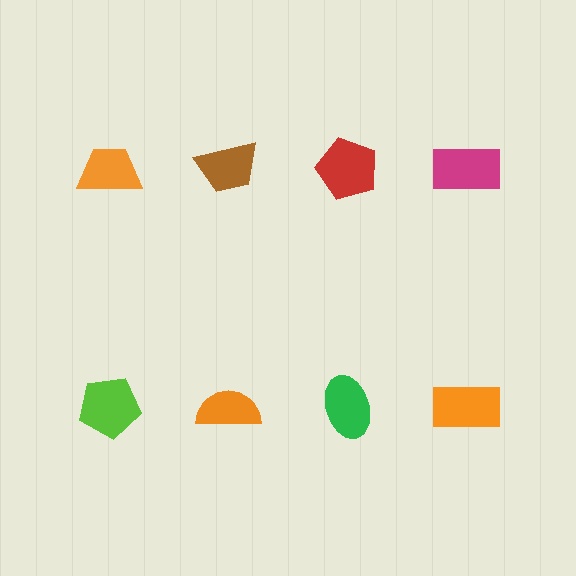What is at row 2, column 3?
A green ellipse.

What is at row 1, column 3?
A red pentagon.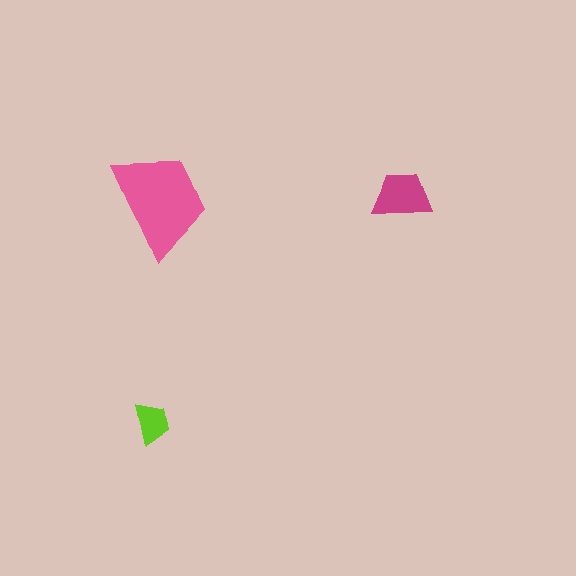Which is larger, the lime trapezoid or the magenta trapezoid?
The magenta one.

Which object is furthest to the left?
The lime trapezoid is leftmost.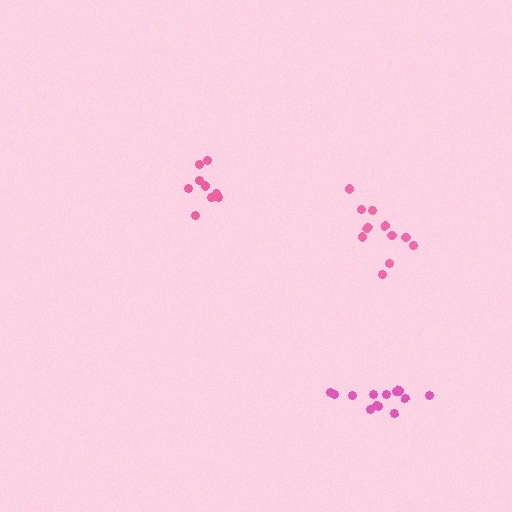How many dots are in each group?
Group 1: 9 dots, Group 2: 13 dots, Group 3: 11 dots (33 total).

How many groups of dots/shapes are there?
There are 3 groups.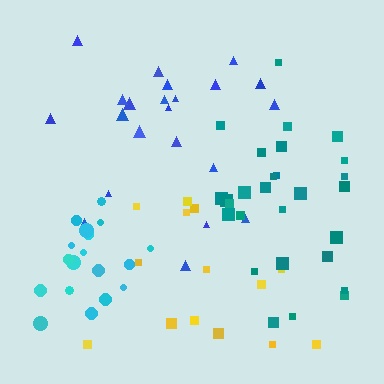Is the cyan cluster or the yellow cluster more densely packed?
Cyan.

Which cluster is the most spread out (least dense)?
Yellow.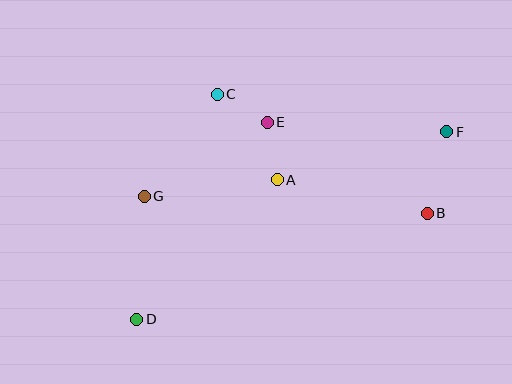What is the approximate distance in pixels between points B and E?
The distance between B and E is approximately 184 pixels.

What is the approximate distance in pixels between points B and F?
The distance between B and F is approximately 84 pixels.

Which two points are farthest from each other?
Points D and F are farthest from each other.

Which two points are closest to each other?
Points C and E are closest to each other.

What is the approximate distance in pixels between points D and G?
The distance between D and G is approximately 123 pixels.